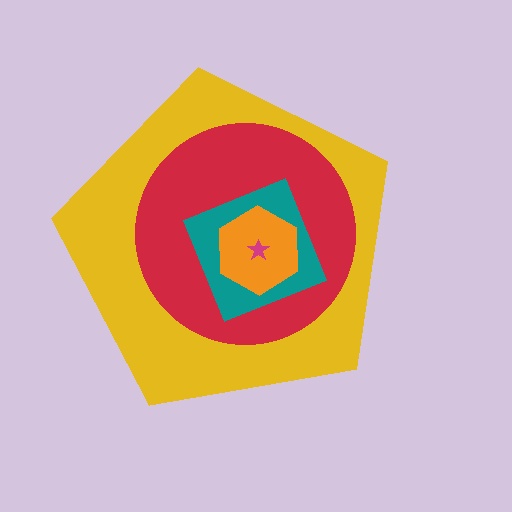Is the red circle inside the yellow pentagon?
Yes.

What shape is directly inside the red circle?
The teal diamond.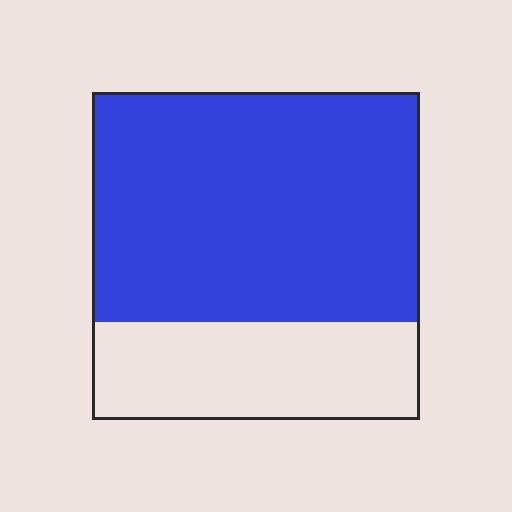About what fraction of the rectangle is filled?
About two thirds (2/3).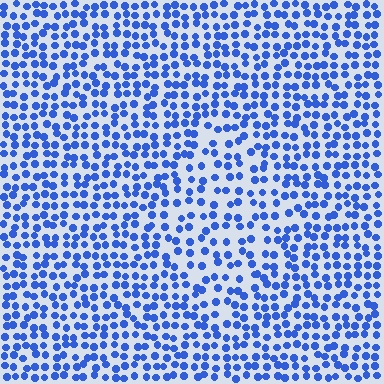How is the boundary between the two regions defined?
The boundary is defined by a change in element density (approximately 1.5x ratio). All elements are the same color, size, and shape.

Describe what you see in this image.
The image contains small blue elements arranged at two different densities. A diamond-shaped region is visible where the elements are less densely packed than the surrounding area.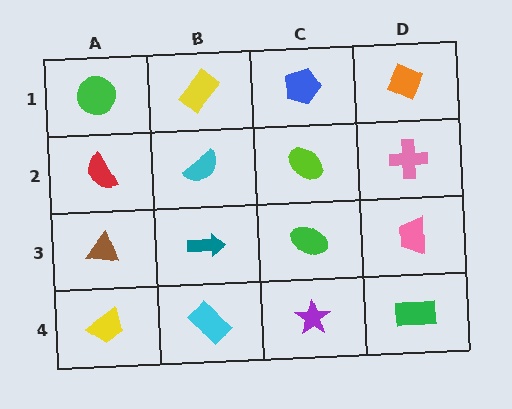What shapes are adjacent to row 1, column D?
A pink cross (row 2, column D), a blue pentagon (row 1, column C).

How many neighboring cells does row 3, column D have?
3.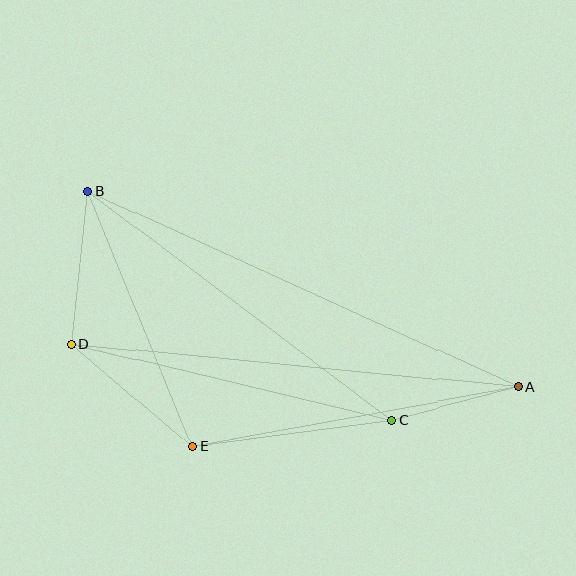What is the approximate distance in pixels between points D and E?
The distance between D and E is approximately 158 pixels.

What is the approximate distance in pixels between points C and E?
The distance between C and E is approximately 201 pixels.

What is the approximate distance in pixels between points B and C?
The distance between B and C is approximately 381 pixels.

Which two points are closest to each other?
Points A and C are closest to each other.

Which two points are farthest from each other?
Points A and B are farthest from each other.